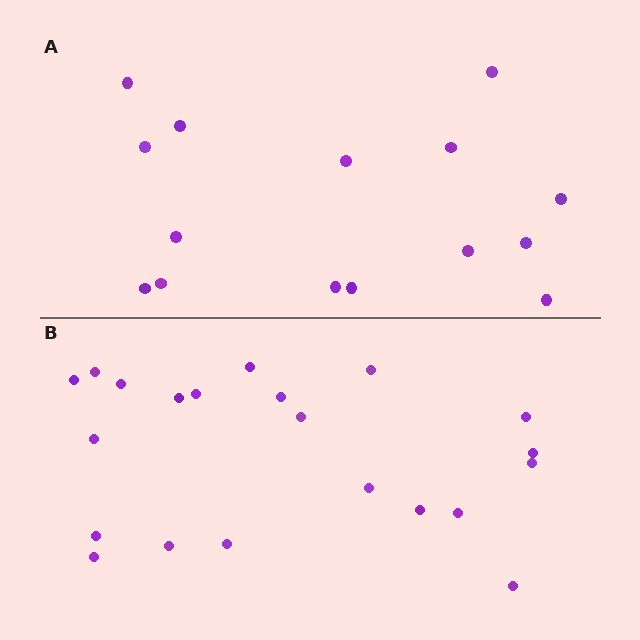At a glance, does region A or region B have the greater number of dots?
Region B (the bottom region) has more dots.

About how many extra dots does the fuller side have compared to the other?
Region B has about 6 more dots than region A.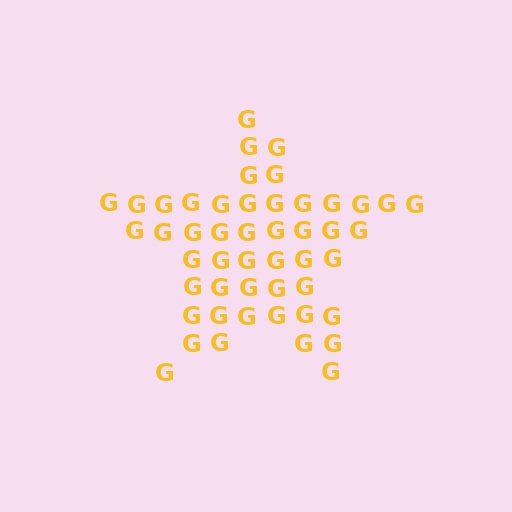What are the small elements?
The small elements are letter G's.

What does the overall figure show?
The overall figure shows a star.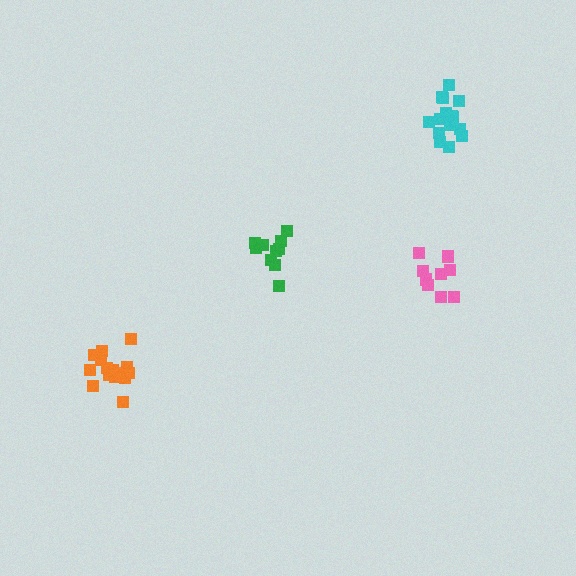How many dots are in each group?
Group 1: 9 dots, Group 2: 10 dots, Group 3: 15 dots, Group 4: 15 dots (49 total).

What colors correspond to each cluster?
The clusters are colored: pink, green, orange, cyan.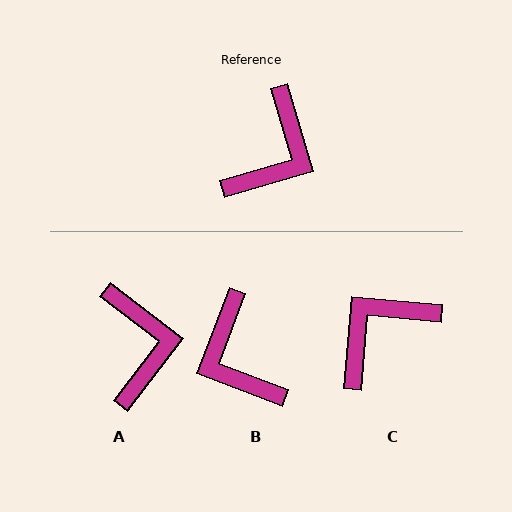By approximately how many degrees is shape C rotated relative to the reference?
Approximately 159 degrees counter-clockwise.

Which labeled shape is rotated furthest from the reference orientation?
C, about 159 degrees away.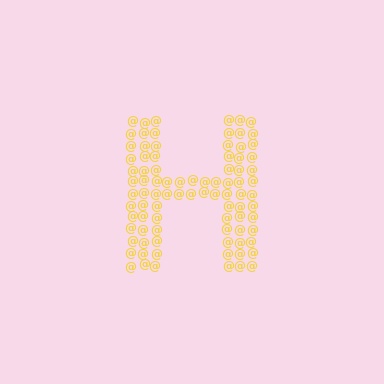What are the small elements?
The small elements are at signs.